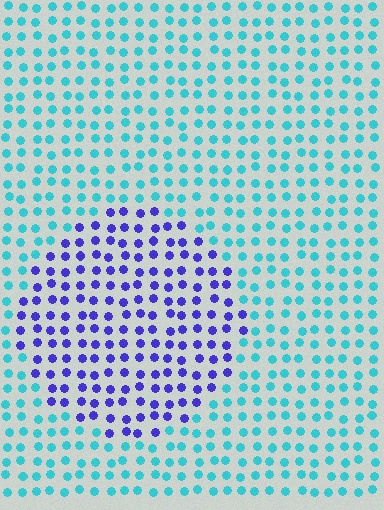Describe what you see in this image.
The image is filled with small cyan elements in a uniform arrangement. A circle-shaped region is visible where the elements are tinted to a slightly different hue, forming a subtle color boundary.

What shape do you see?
I see a circle.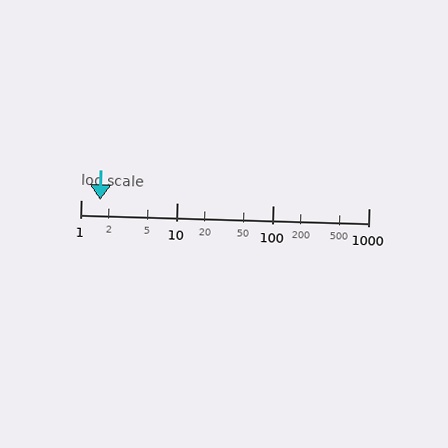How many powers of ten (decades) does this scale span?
The scale spans 3 decades, from 1 to 1000.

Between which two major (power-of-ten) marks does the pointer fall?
The pointer is between 1 and 10.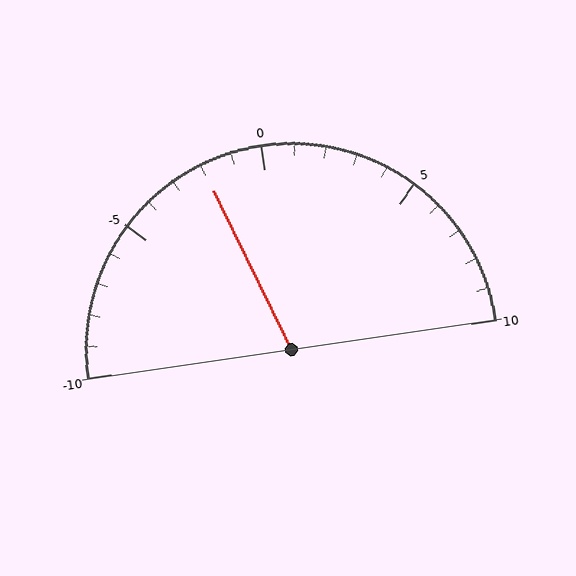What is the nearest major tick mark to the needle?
The nearest major tick mark is 0.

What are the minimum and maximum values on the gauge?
The gauge ranges from -10 to 10.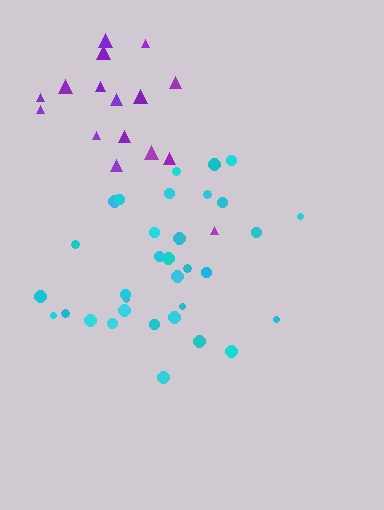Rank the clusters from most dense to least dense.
cyan, purple.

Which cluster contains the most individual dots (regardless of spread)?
Cyan (33).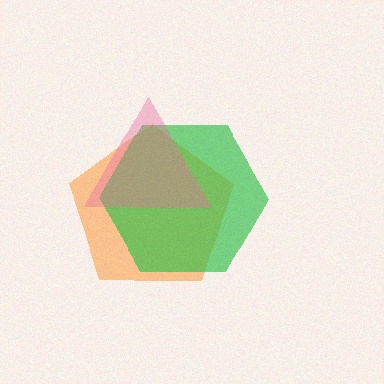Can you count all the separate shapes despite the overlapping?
Yes, there are 3 separate shapes.